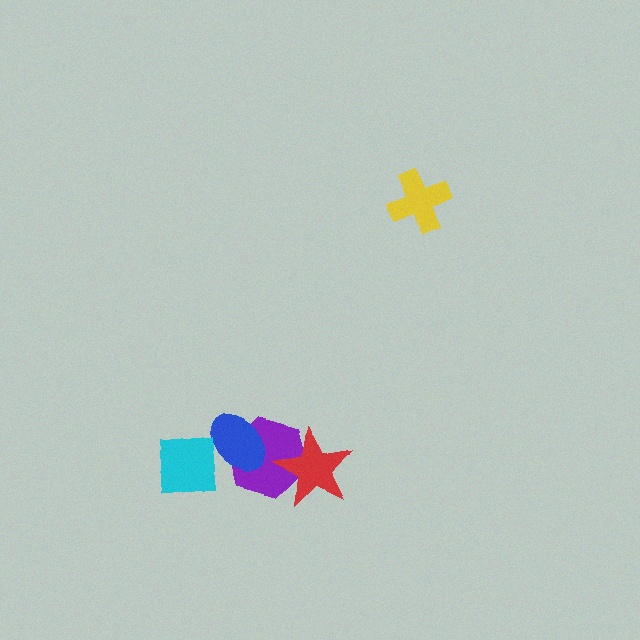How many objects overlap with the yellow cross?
0 objects overlap with the yellow cross.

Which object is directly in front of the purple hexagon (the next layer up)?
The blue ellipse is directly in front of the purple hexagon.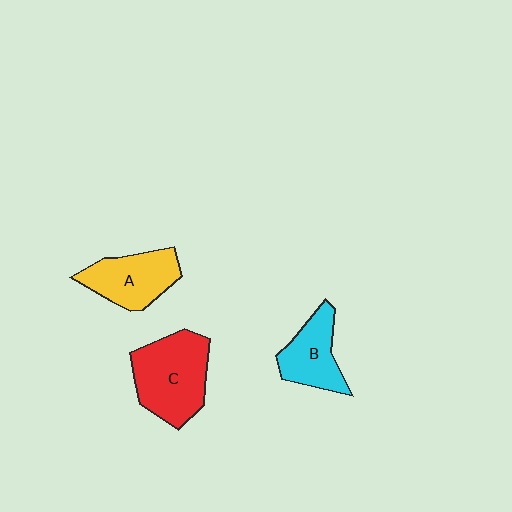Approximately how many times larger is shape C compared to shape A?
Approximately 1.3 times.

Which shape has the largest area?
Shape C (red).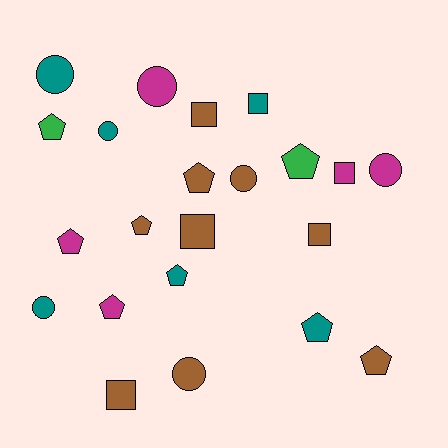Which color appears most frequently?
Brown, with 9 objects.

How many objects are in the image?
There are 22 objects.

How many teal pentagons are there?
There are 2 teal pentagons.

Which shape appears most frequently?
Pentagon, with 9 objects.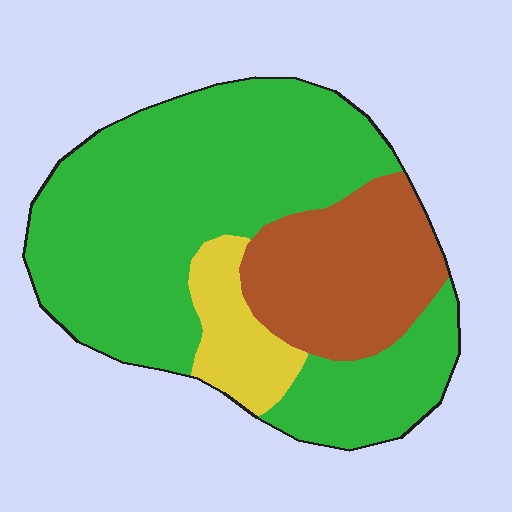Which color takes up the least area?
Yellow, at roughly 10%.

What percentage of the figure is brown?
Brown covers 23% of the figure.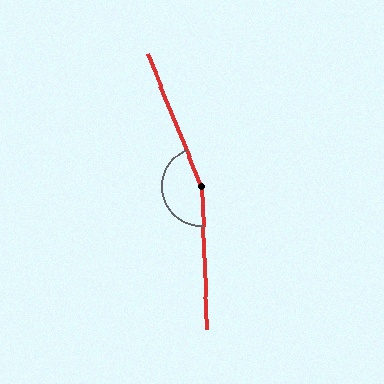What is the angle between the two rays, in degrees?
Approximately 160 degrees.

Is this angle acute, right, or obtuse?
It is obtuse.